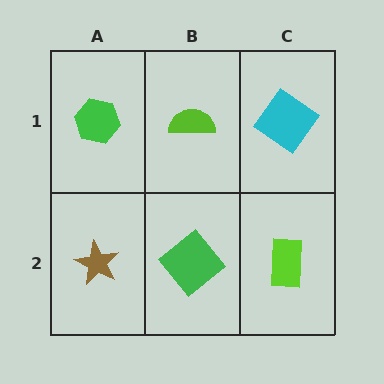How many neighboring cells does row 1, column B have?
3.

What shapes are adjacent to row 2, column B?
A lime semicircle (row 1, column B), a brown star (row 2, column A), a lime rectangle (row 2, column C).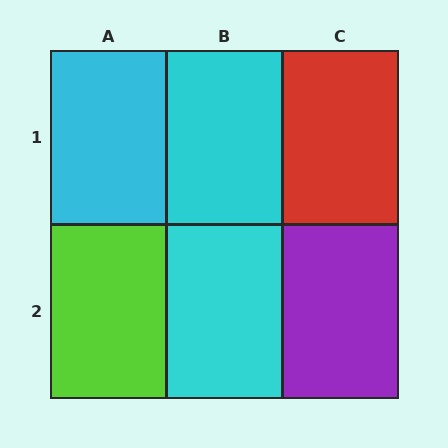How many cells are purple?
1 cell is purple.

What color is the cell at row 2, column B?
Cyan.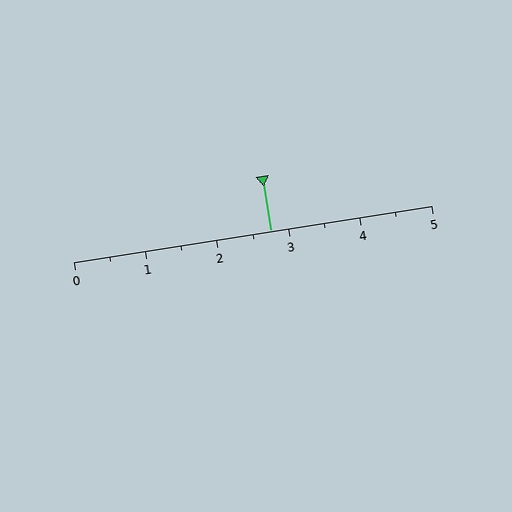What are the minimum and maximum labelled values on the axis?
The axis runs from 0 to 5.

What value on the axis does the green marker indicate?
The marker indicates approximately 2.8.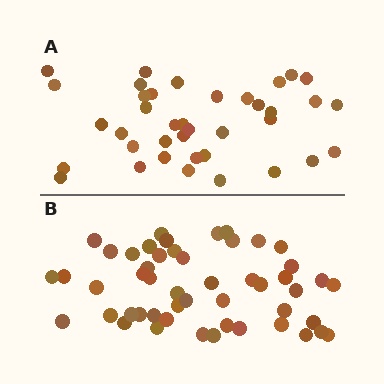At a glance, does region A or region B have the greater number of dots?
Region B (the bottom region) has more dots.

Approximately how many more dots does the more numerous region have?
Region B has roughly 12 or so more dots than region A.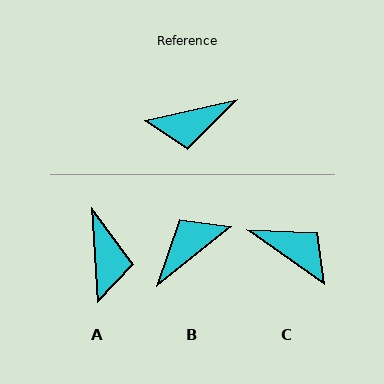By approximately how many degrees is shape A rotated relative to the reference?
Approximately 81 degrees counter-clockwise.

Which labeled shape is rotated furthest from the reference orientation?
B, about 153 degrees away.